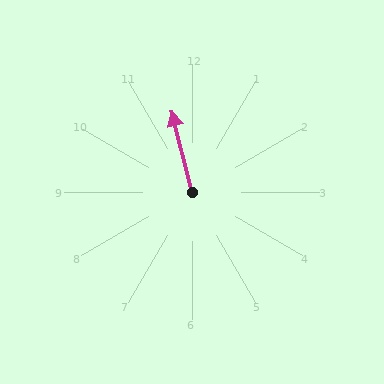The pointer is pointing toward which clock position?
Roughly 12 o'clock.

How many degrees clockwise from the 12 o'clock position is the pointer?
Approximately 346 degrees.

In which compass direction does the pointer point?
North.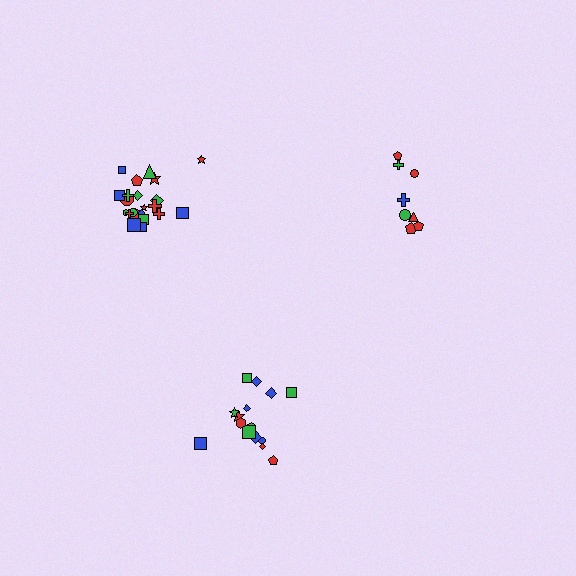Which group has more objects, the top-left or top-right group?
The top-left group.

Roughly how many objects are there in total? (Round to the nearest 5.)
Roughly 45 objects in total.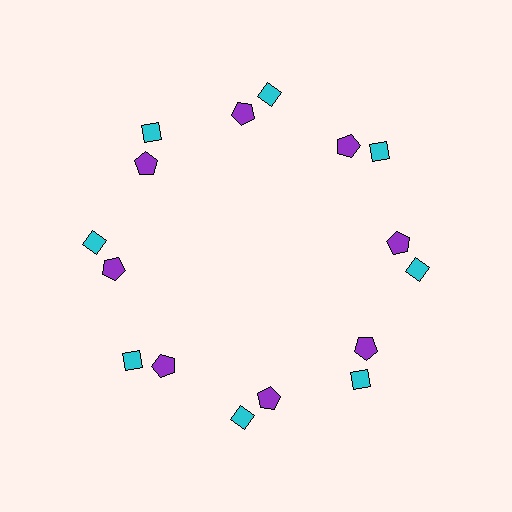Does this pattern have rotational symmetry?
Yes, this pattern has 8-fold rotational symmetry. It looks the same after rotating 45 degrees around the center.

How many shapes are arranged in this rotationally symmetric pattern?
There are 16 shapes, arranged in 8 groups of 2.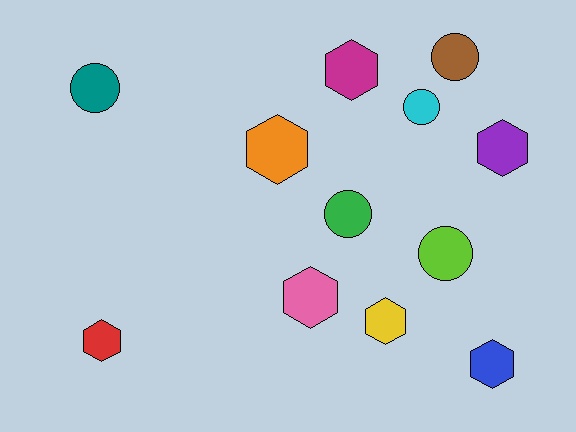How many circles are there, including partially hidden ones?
There are 5 circles.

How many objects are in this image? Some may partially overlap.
There are 12 objects.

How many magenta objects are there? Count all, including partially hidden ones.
There is 1 magenta object.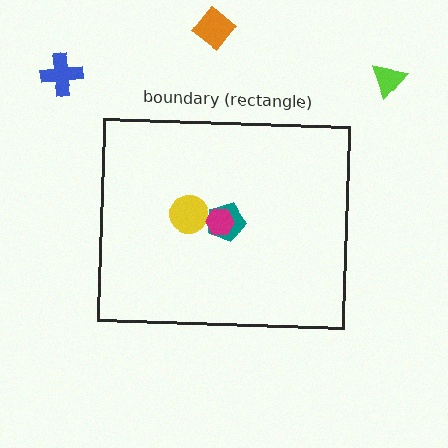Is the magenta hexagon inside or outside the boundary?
Inside.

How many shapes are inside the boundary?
3 inside, 3 outside.